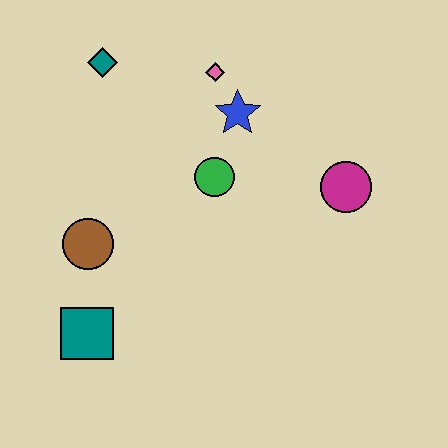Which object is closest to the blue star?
The pink diamond is closest to the blue star.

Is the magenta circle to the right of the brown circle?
Yes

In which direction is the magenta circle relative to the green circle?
The magenta circle is to the right of the green circle.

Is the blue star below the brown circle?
No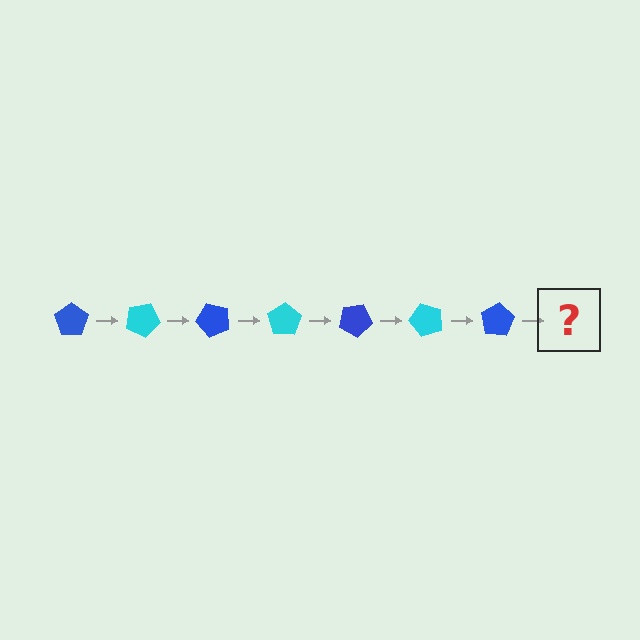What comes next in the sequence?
The next element should be a cyan pentagon, rotated 175 degrees from the start.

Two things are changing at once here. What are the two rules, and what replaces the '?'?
The two rules are that it rotates 25 degrees each step and the color cycles through blue and cyan. The '?' should be a cyan pentagon, rotated 175 degrees from the start.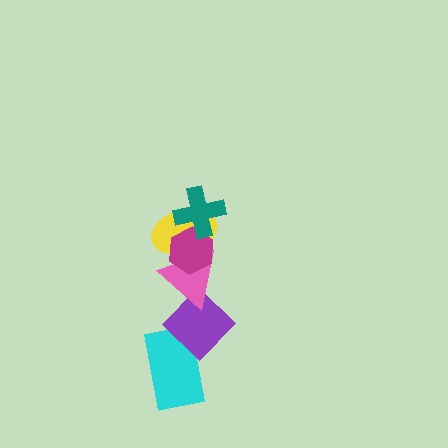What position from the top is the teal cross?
The teal cross is 1st from the top.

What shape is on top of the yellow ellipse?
The magenta hexagon is on top of the yellow ellipse.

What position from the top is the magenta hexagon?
The magenta hexagon is 2nd from the top.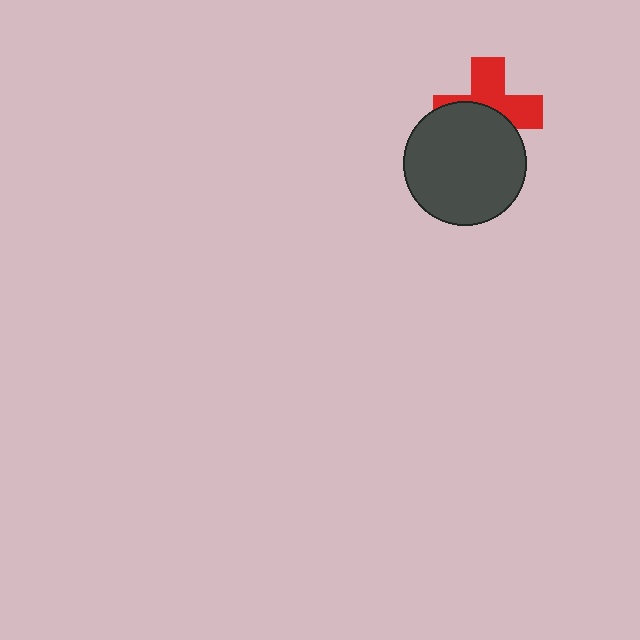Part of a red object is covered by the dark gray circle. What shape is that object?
It is a cross.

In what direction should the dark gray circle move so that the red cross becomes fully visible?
The dark gray circle should move down. That is the shortest direction to clear the overlap and leave the red cross fully visible.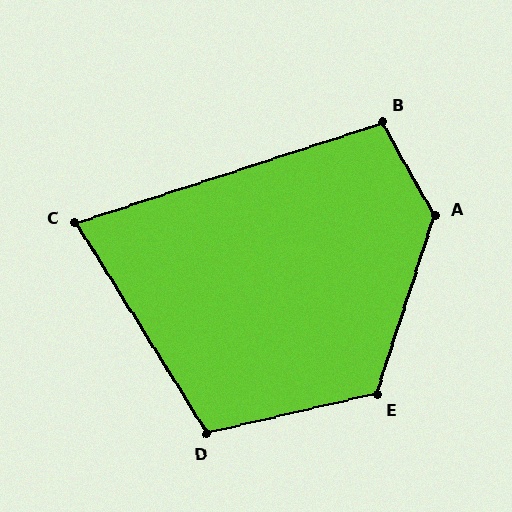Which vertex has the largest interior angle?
A, at approximately 132 degrees.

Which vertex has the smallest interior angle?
C, at approximately 76 degrees.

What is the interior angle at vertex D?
Approximately 109 degrees (obtuse).